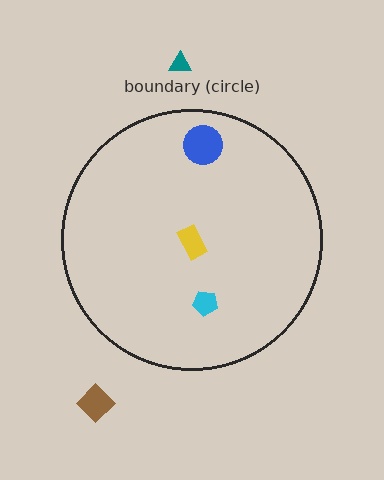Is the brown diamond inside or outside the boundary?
Outside.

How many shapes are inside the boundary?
3 inside, 2 outside.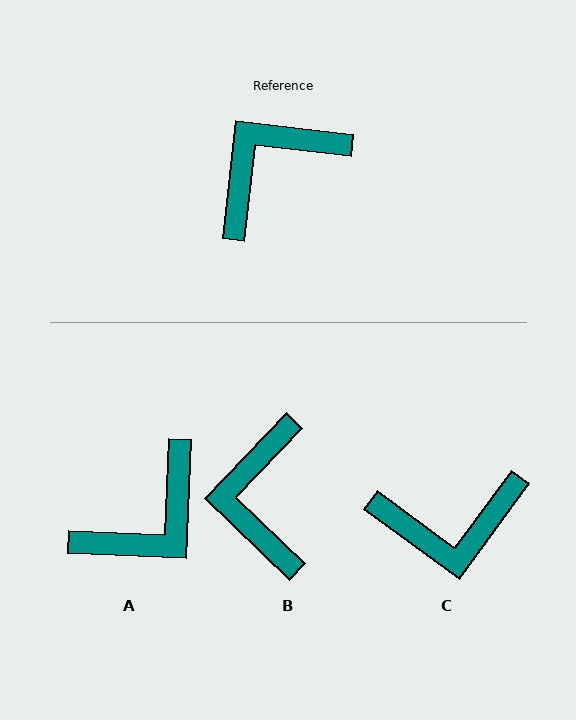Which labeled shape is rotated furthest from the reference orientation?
A, about 176 degrees away.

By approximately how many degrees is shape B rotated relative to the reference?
Approximately 53 degrees counter-clockwise.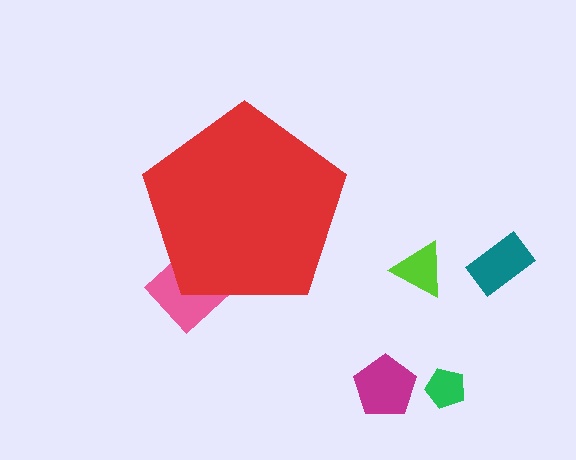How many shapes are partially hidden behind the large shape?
1 shape is partially hidden.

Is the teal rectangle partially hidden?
No, the teal rectangle is fully visible.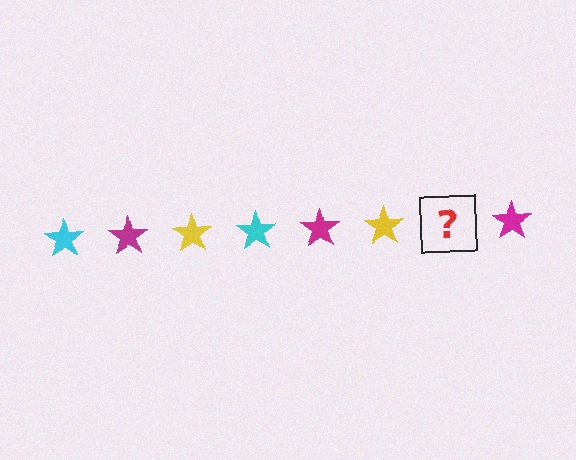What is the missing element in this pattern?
The missing element is a cyan star.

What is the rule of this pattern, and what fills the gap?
The rule is that the pattern cycles through cyan, magenta, yellow stars. The gap should be filled with a cyan star.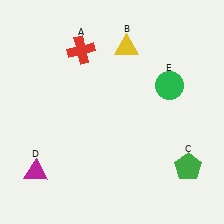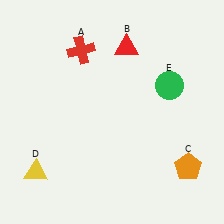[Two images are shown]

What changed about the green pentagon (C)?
In Image 1, C is green. In Image 2, it changed to orange.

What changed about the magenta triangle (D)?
In Image 1, D is magenta. In Image 2, it changed to yellow.